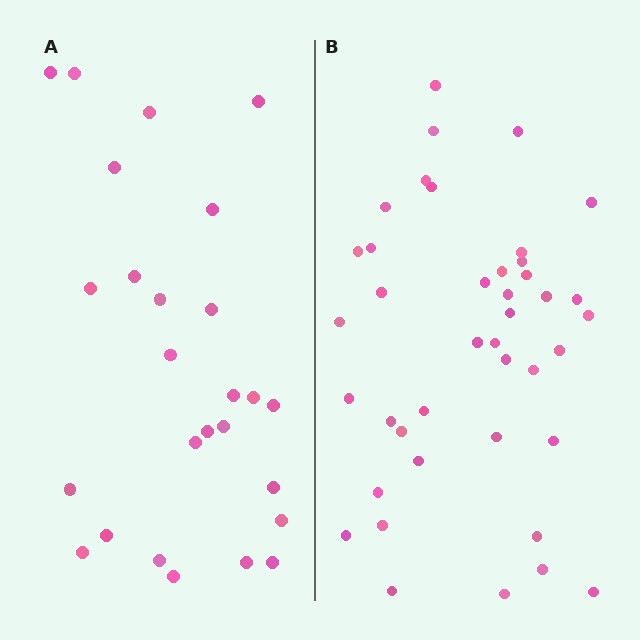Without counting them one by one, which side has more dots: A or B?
Region B (the right region) has more dots.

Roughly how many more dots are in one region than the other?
Region B has approximately 15 more dots than region A.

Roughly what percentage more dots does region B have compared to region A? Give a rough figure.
About 60% more.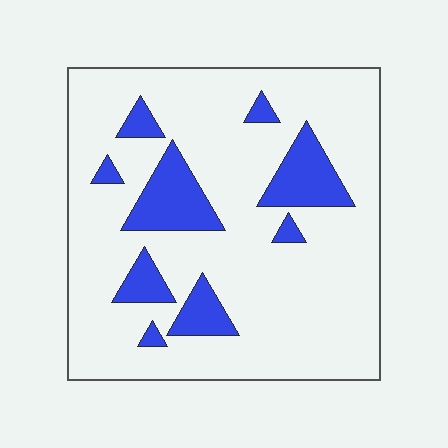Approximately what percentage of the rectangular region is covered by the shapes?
Approximately 15%.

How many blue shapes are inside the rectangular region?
9.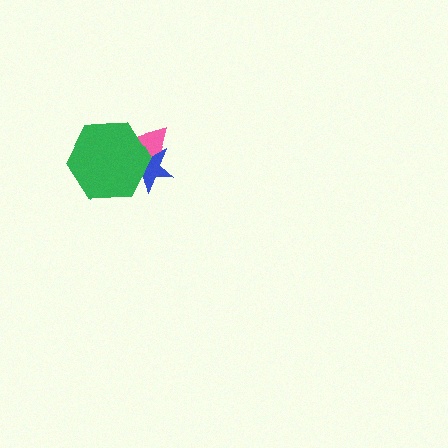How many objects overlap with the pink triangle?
2 objects overlap with the pink triangle.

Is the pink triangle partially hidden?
Yes, it is partially covered by another shape.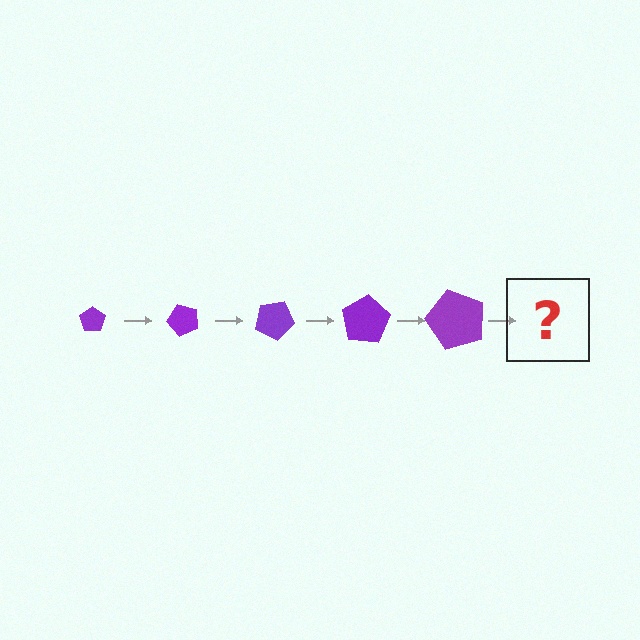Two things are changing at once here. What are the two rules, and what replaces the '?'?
The two rules are that the pentagon grows larger each step and it rotates 50 degrees each step. The '?' should be a pentagon, larger than the previous one and rotated 250 degrees from the start.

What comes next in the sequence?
The next element should be a pentagon, larger than the previous one and rotated 250 degrees from the start.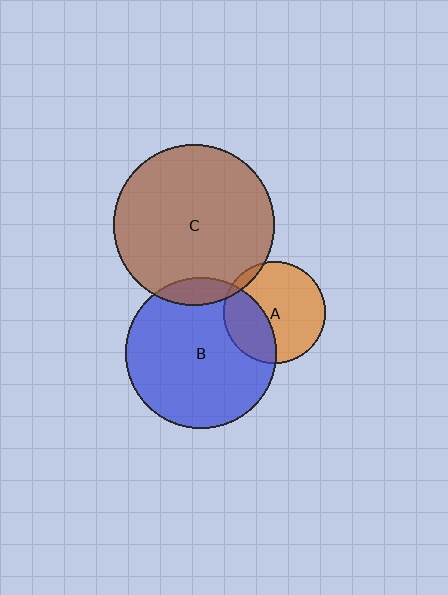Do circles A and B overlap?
Yes.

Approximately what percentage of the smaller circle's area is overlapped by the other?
Approximately 35%.